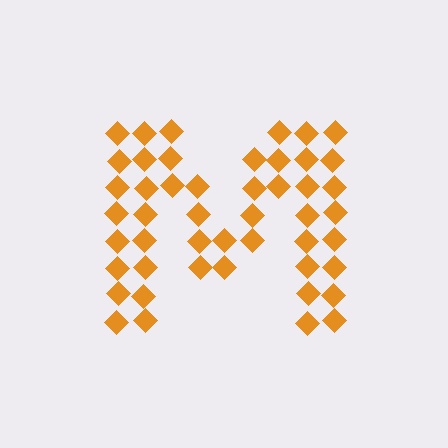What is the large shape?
The large shape is the letter M.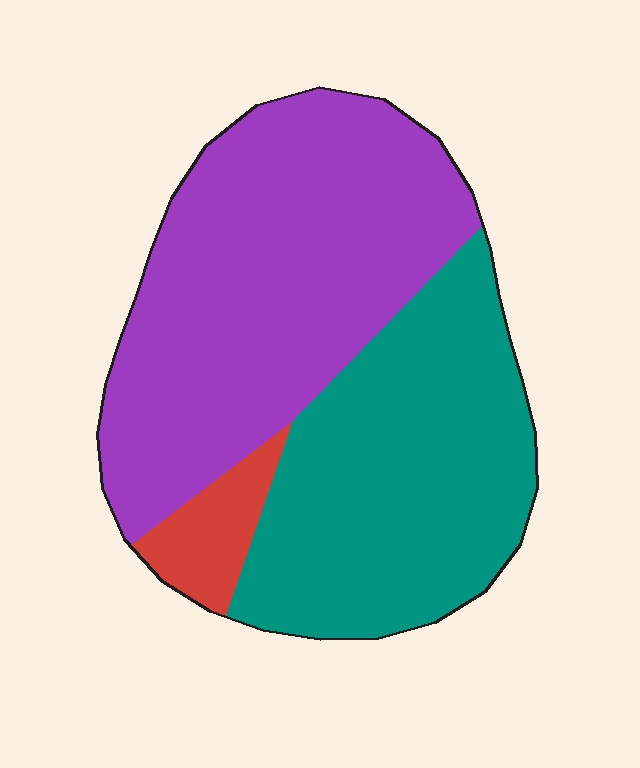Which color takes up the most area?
Purple, at roughly 50%.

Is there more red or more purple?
Purple.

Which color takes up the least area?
Red, at roughly 5%.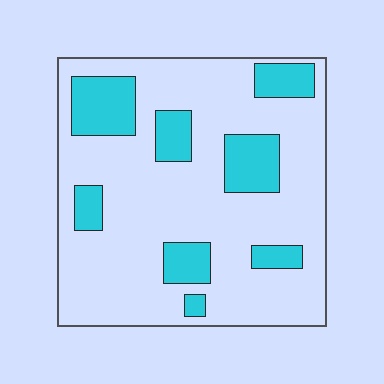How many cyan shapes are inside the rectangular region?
8.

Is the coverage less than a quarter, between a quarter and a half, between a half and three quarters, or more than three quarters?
Less than a quarter.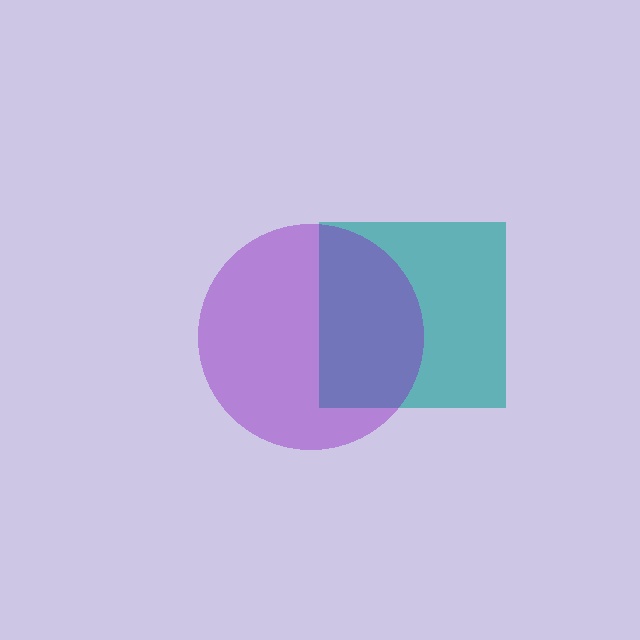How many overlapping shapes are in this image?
There are 2 overlapping shapes in the image.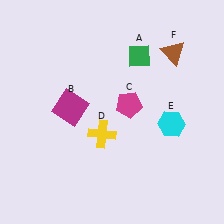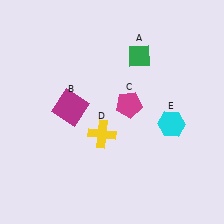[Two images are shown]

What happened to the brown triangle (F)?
The brown triangle (F) was removed in Image 2. It was in the top-right area of Image 1.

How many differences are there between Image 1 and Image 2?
There is 1 difference between the two images.